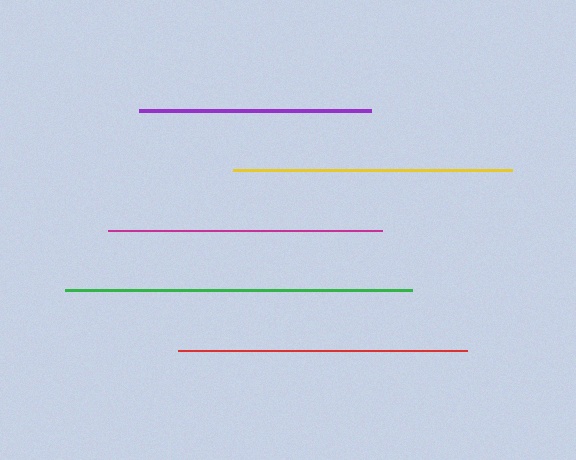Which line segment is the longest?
The green line is the longest at approximately 347 pixels.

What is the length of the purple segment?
The purple segment is approximately 232 pixels long.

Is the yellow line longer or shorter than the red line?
The red line is longer than the yellow line.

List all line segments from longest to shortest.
From longest to shortest: green, red, yellow, magenta, purple.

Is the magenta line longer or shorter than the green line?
The green line is longer than the magenta line.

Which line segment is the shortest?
The purple line is the shortest at approximately 232 pixels.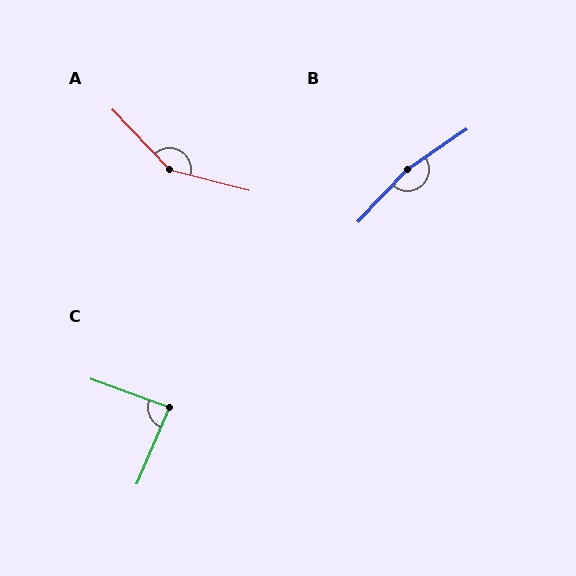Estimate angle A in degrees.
Approximately 148 degrees.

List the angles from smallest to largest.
C (87°), A (148°), B (167°).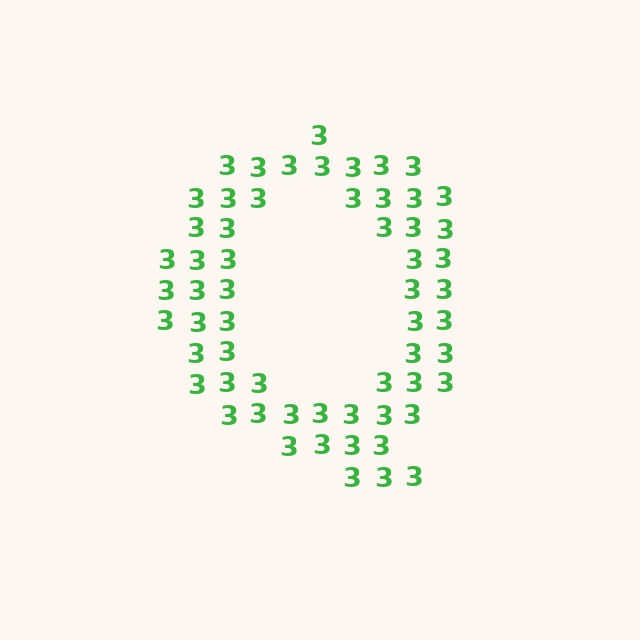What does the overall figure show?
The overall figure shows the letter Q.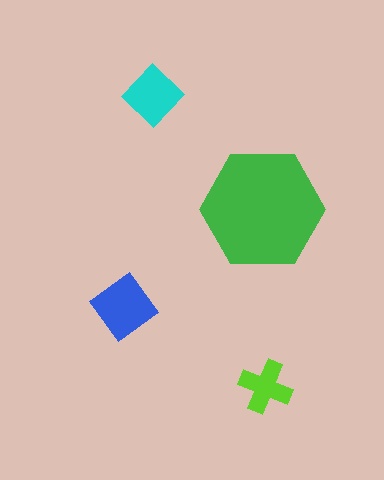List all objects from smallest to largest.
The lime cross, the cyan diamond, the blue diamond, the green hexagon.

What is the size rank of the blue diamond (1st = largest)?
2nd.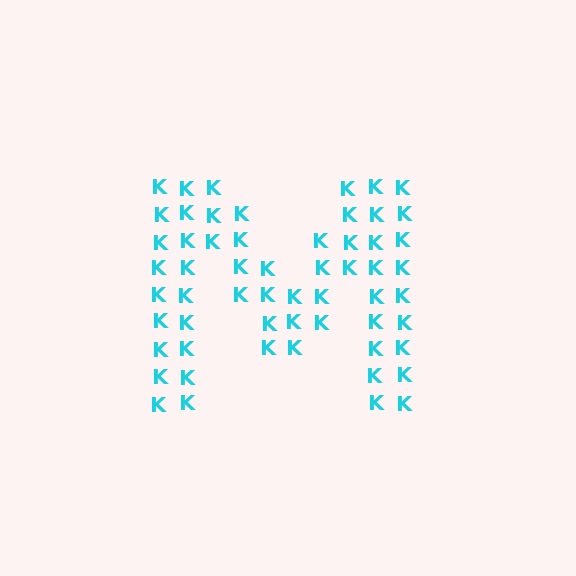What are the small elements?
The small elements are letter K's.